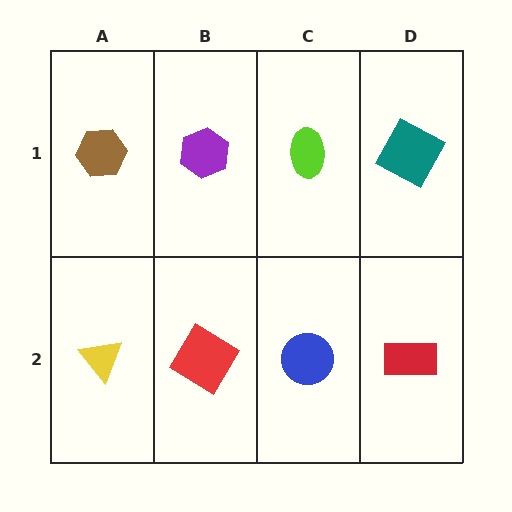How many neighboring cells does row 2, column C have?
3.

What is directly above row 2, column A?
A brown hexagon.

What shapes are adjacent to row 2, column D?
A teal square (row 1, column D), a blue circle (row 2, column C).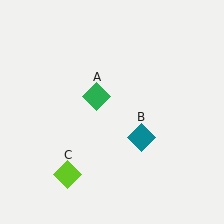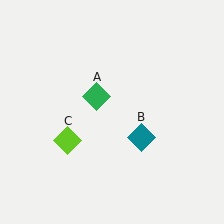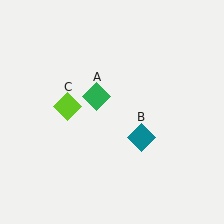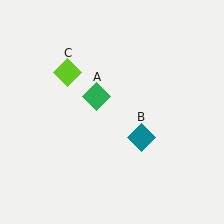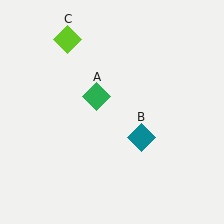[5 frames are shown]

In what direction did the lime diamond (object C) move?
The lime diamond (object C) moved up.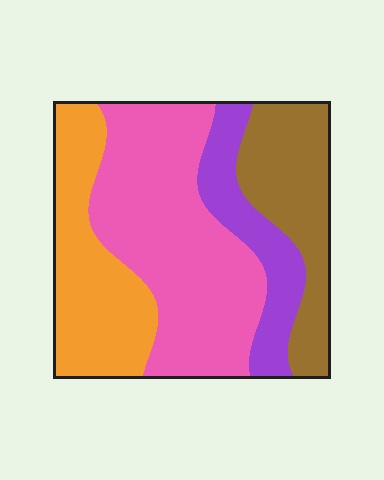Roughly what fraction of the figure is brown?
Brown takes up about one fifth (1/5) of the figure.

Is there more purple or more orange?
Orange.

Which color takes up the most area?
Pink, at roughly 40%.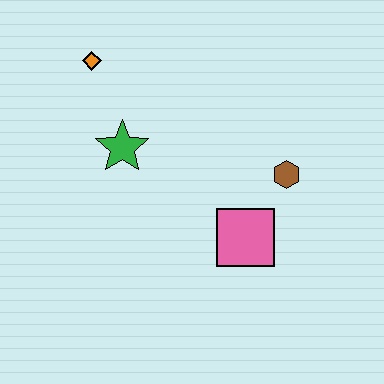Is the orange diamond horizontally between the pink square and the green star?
No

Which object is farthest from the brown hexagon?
The orange diamond is farthest from the brown hexagon.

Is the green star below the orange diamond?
Yes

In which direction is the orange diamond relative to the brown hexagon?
The orange diamond is to the left of the brown hexagon.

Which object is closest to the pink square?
The brown hexagon is closest to the pink square.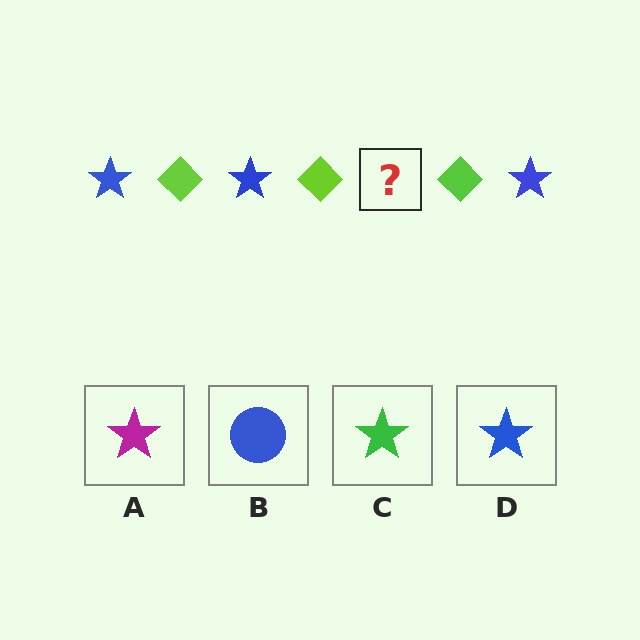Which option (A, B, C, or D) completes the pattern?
D.